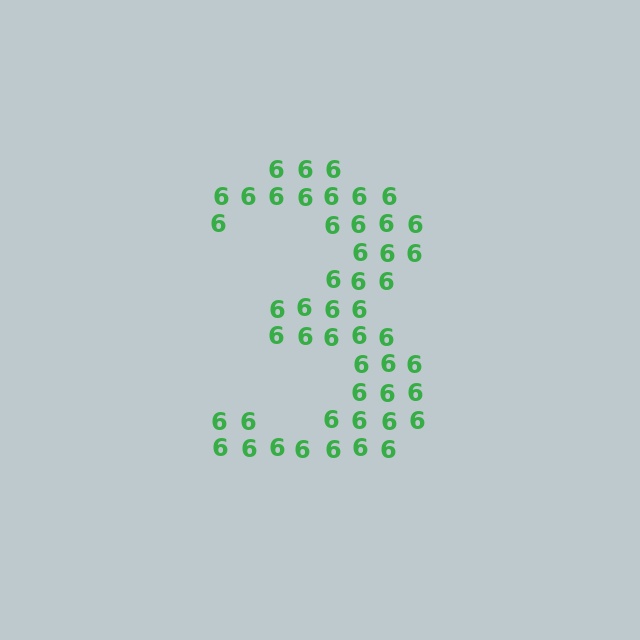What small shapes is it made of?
It is made of small digit 6's.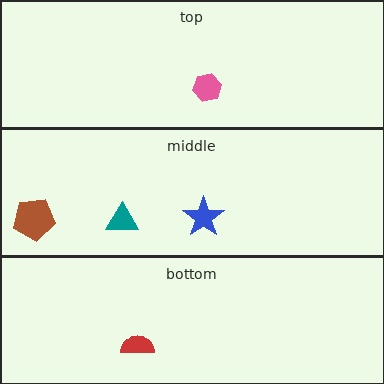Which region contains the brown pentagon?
The middle region.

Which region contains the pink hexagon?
The top region.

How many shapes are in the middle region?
3.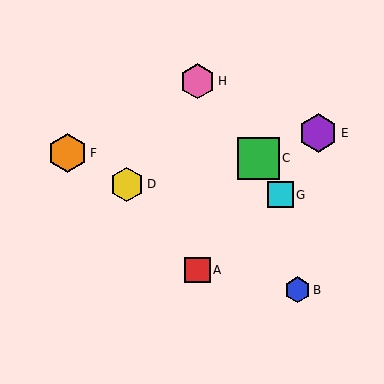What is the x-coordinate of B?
Object B is at x≈298.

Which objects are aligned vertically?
Objects A, H are aligned vertically.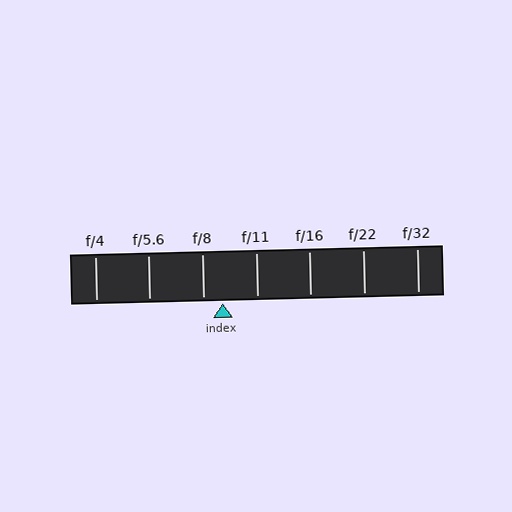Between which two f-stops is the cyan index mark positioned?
The index mark is between f/8 and f/11.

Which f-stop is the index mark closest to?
The index mark is closest to f/8.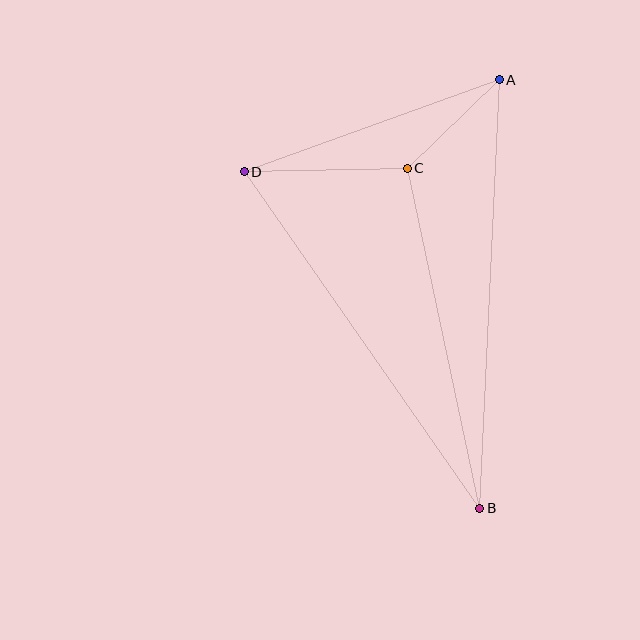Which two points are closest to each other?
Points A and C are closest to each other.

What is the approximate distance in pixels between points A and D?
The distance between A and D is approximately 271 pixels.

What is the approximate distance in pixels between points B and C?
The distance between B and C is approximately 348 pixels.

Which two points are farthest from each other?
Points A and B are farthest from each other.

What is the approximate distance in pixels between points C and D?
The distance between C and D is approximately 163 pixels.